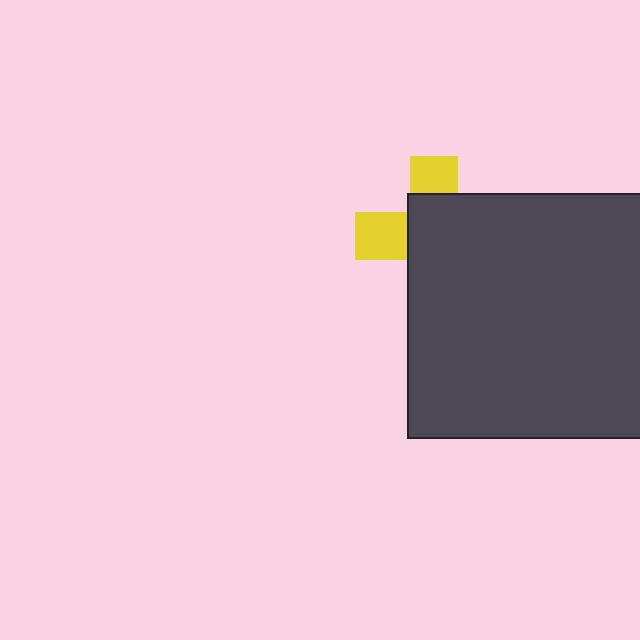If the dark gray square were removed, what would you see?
You would see the complete yellow cross.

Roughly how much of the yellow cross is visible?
A small part of it is visible (roughly 33%).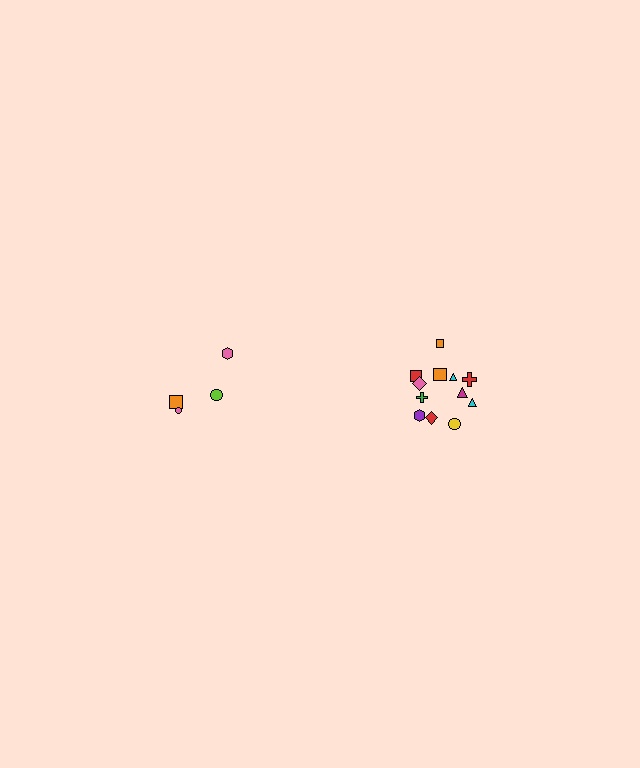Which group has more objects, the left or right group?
The right group.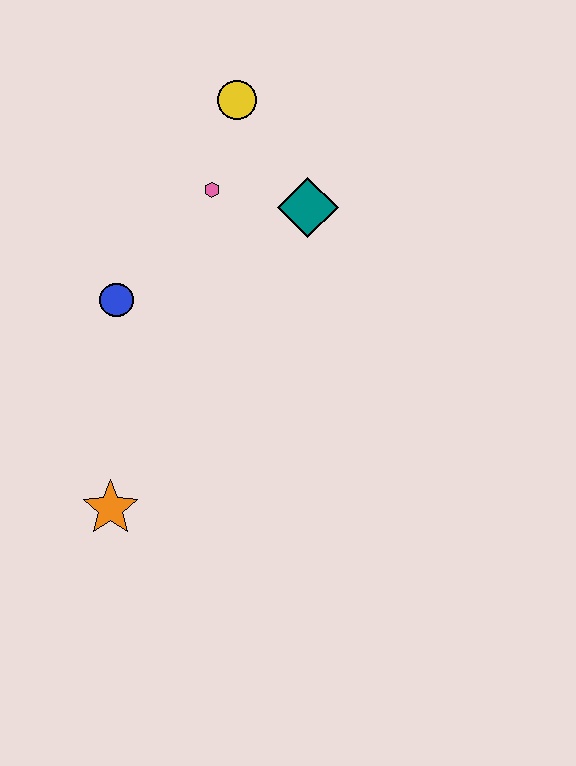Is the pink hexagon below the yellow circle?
Yes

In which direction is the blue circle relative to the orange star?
The blue circle is above the orange star.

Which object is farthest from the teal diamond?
The orange star is farthest from the teal diamond.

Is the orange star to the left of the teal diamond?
Yes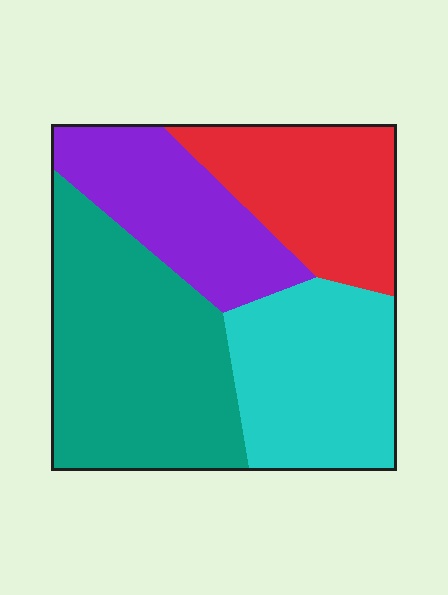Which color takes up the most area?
Teal, at roughly 35%.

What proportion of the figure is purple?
Purple covers roughly 20% of the figure.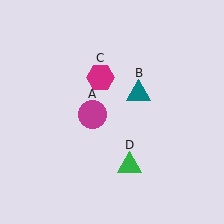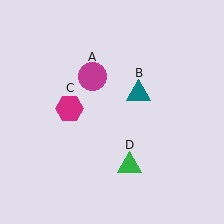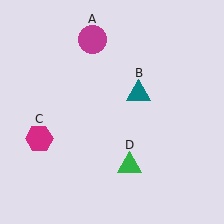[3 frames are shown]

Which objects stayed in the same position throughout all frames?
Teal triangle (object B) and green triangle (object D) remained stationary.